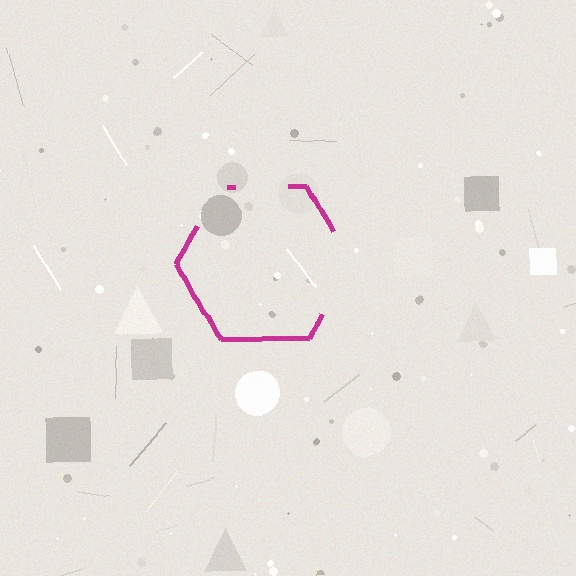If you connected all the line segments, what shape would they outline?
They would outline a hexagon.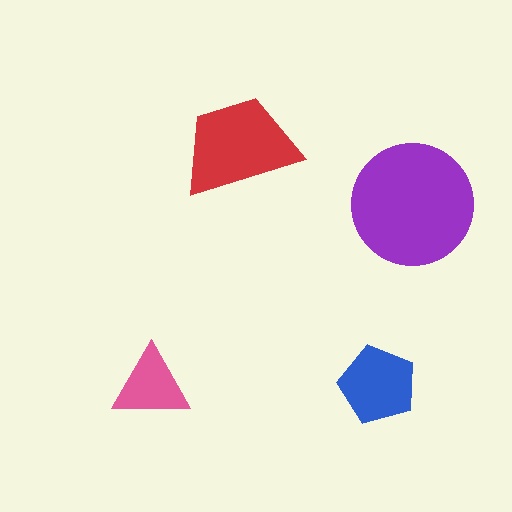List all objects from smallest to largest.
The pink triangle, the blue pentagon, the red trapezoid, the purple circle.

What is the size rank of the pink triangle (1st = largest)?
4th.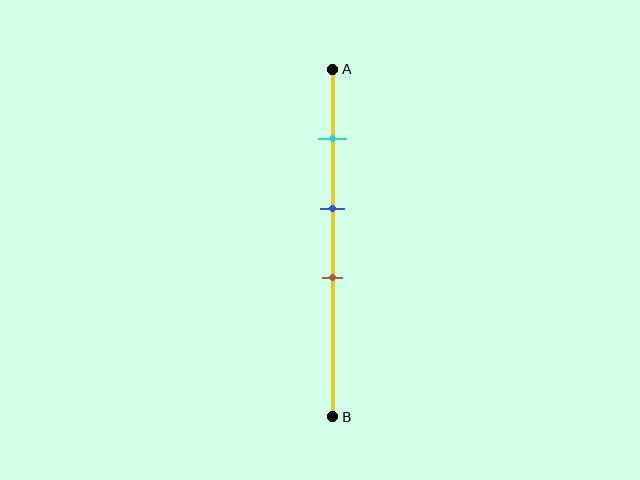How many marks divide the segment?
There are 3 marks dividing the segment.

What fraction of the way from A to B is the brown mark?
The brown mark is approximately 60% (0.6) of the way from A to B.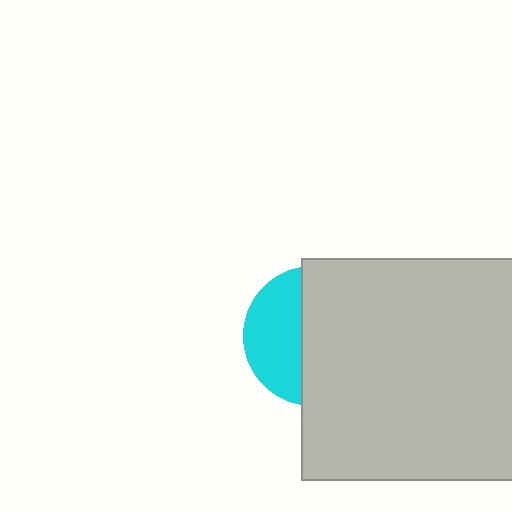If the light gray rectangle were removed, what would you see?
You would see the complete cyan circle.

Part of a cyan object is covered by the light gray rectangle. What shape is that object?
It is a circle.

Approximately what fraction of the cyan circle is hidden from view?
Roughly 60% of the cyan circle is hidden behind the light gray rectangle.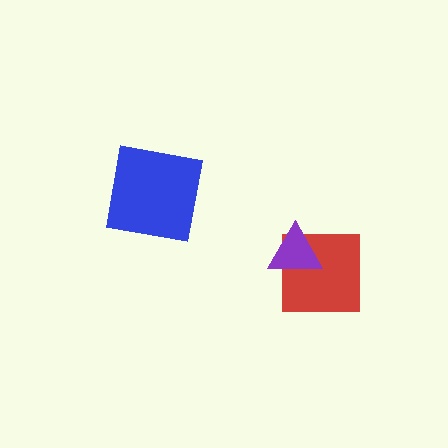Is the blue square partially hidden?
No, no other shape covers it.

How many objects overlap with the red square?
1 object overlaps with the red square.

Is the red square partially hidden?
Yes, it is partially covered by another shape.